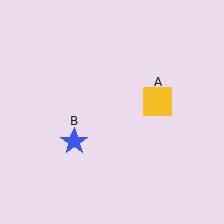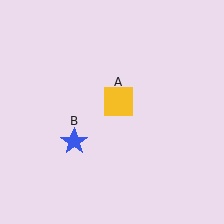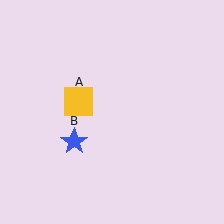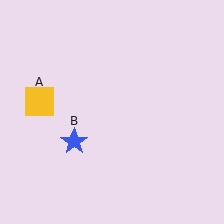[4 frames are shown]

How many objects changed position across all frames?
1 object changed position: yellow square (object A).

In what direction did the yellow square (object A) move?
The yellow square (object A) moved left.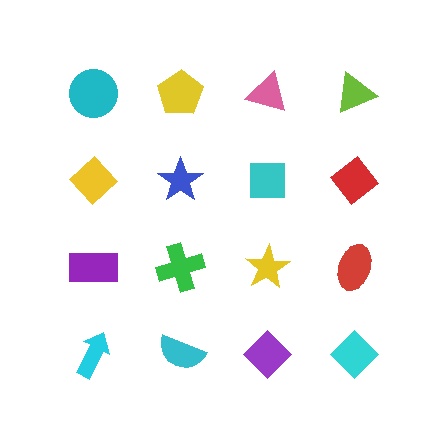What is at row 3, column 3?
A yellow star.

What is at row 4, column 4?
A cyan diamond.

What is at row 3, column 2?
A green cross.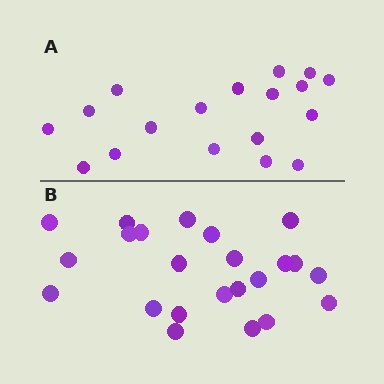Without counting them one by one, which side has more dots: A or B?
Region B (the bottom region) has more dots.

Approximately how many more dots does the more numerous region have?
Region B has about 5 more dots than region A.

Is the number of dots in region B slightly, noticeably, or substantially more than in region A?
Region B has noticeably more, but not dramatically so. The ratio is roughly 1.3 to 1.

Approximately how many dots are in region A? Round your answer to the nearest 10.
About 20 dots. (The exact count is 18, which rounds to 20.)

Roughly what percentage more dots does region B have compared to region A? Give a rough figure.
About 30% more.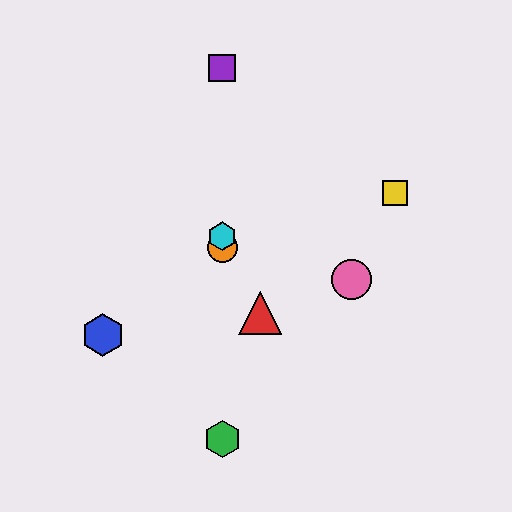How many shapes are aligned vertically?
4 shapes (the green hexagon, the purple square, the orange circle, the cyan hexagon) are aligned vertically.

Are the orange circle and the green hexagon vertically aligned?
Yes, both are at x≈222.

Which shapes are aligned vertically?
The green hexagon, the purple square, the orange circle, the cyan hexagon are aligned vertically.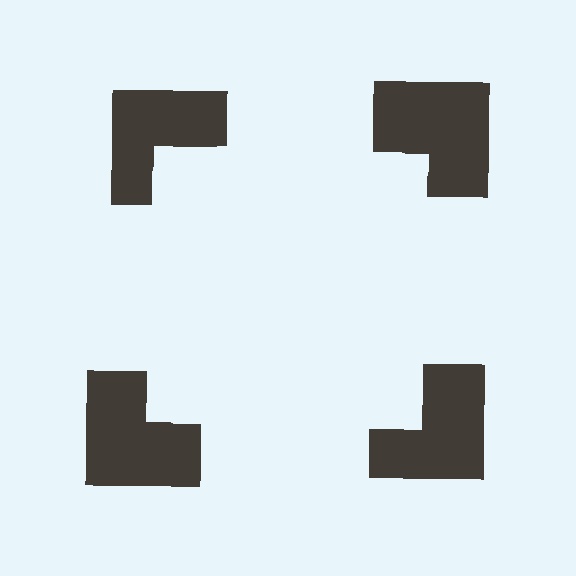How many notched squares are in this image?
There are 4 — one at each vertex of the illusory square.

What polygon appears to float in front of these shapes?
An illusory square — its edges are inferred from the aligned wedge cuts in the notched squares, not physically drawn.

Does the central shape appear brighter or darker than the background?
It typically appears slightly brighter than the background, even though no actual brightness change is drawn.